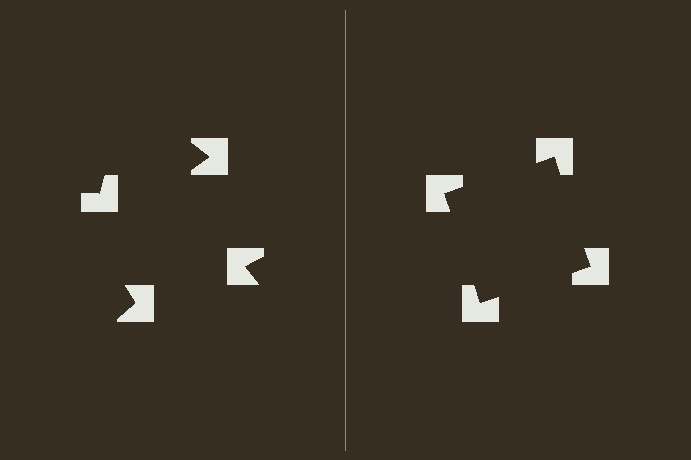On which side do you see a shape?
An illusory square appears on the right side. On the left side the wedge cuts are rotated, so no coherent shape forms.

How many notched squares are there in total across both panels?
8 — 4 on each side.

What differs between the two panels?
The notched squares are positioned identically on both sides; only the wedge orientations differ. On the right they align to a square; on the left they are misaligned.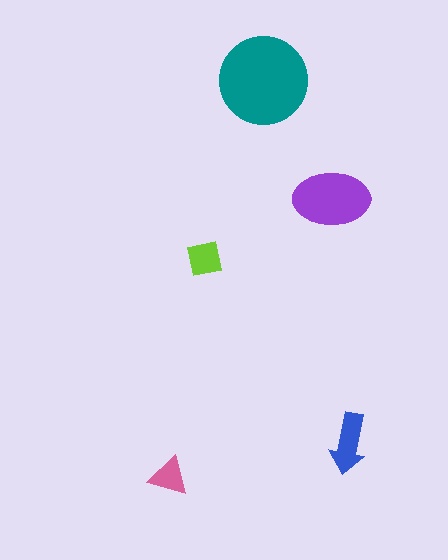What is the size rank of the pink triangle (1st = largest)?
5th.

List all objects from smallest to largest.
The pink triangle, the lime square, the blue arrow, the purple ellipse, the teal circle.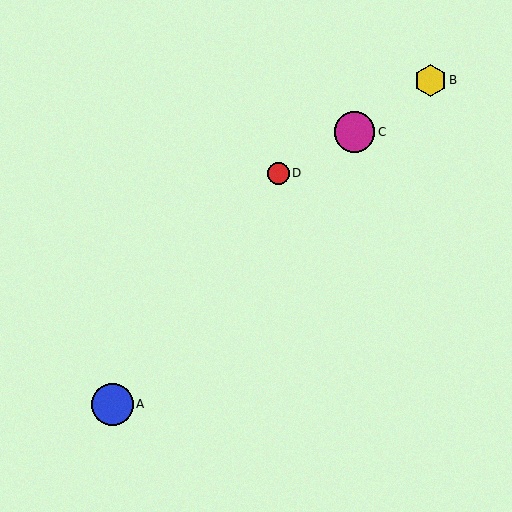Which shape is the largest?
The blue circle (labeled A) is the largest.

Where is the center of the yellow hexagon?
The center of the yellow hexagon is at (430, 80).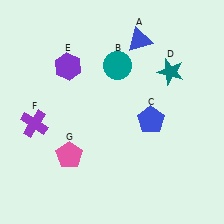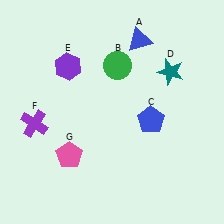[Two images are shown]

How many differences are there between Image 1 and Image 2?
There is 1 difference between the two images.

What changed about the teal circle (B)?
In Image 1, B is teal. In Image 2, it changed to green.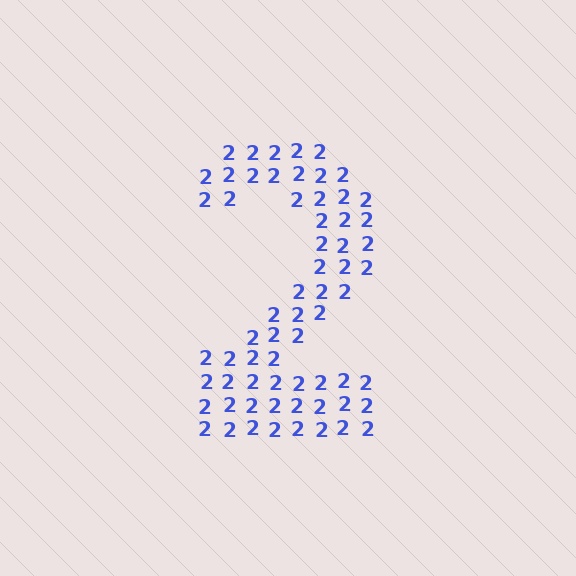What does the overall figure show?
The overall figure shows the digit 2.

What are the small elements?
The small elements are digit 2's.